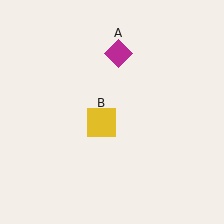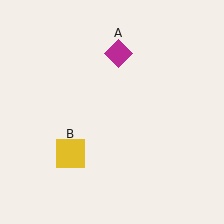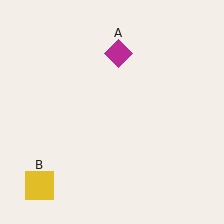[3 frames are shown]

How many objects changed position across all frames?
1 object changed position: yellow square (object B).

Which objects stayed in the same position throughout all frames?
Magenta diamond (object A) remained stationary.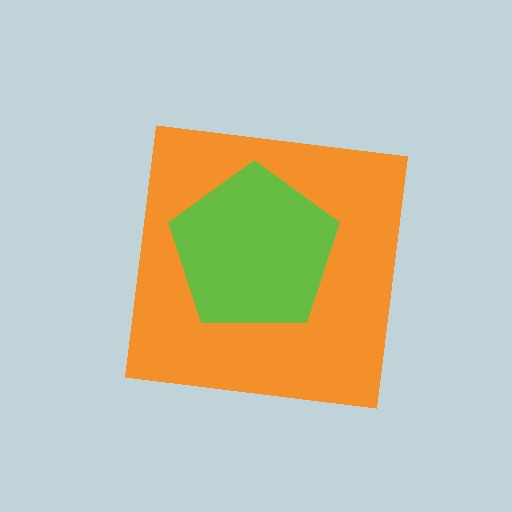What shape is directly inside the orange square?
The lime pentagon.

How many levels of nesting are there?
2.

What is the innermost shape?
The lime pentagon.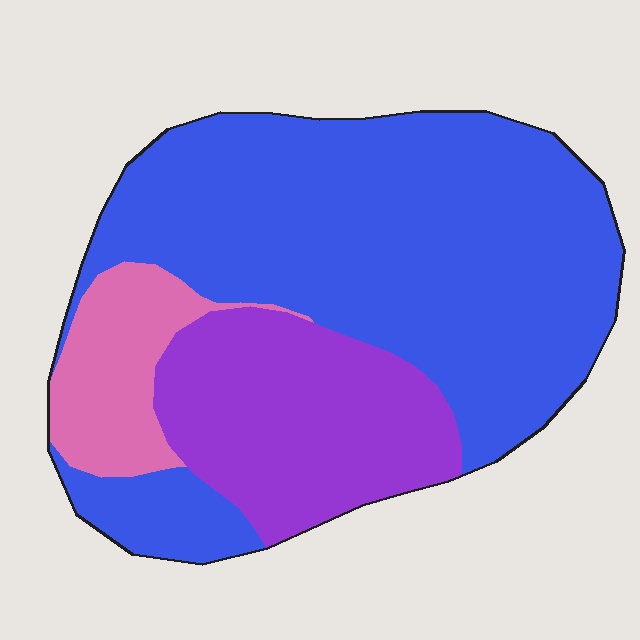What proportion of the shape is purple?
Purple covers about 25% of the shape.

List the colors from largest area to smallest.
From largest to smallest: blue, purple, pink.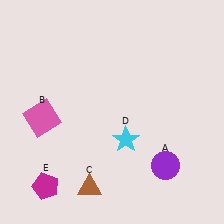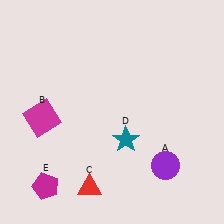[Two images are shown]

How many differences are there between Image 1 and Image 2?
There are 3 differences between the two images.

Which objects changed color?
B changed from pink to magenta. C changed from brown to red. D changed from cyan to teal.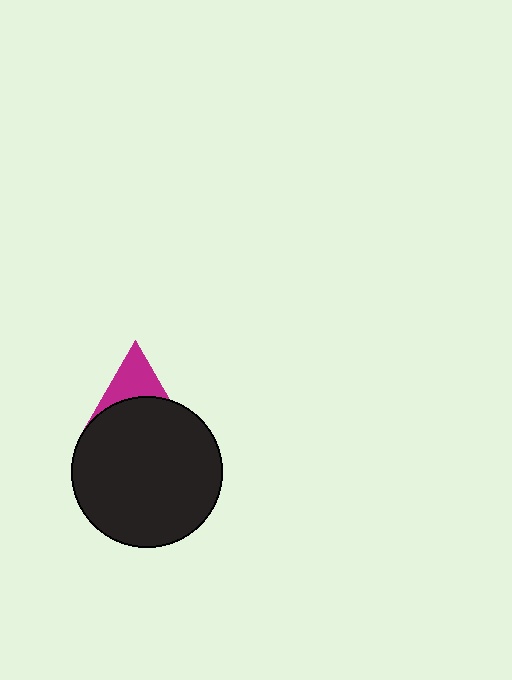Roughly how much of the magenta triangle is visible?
A small part of it is visible (roughly 38%).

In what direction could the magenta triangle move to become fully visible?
The magenta triangle could move up. That would shift it out from behind the black circle entirely.